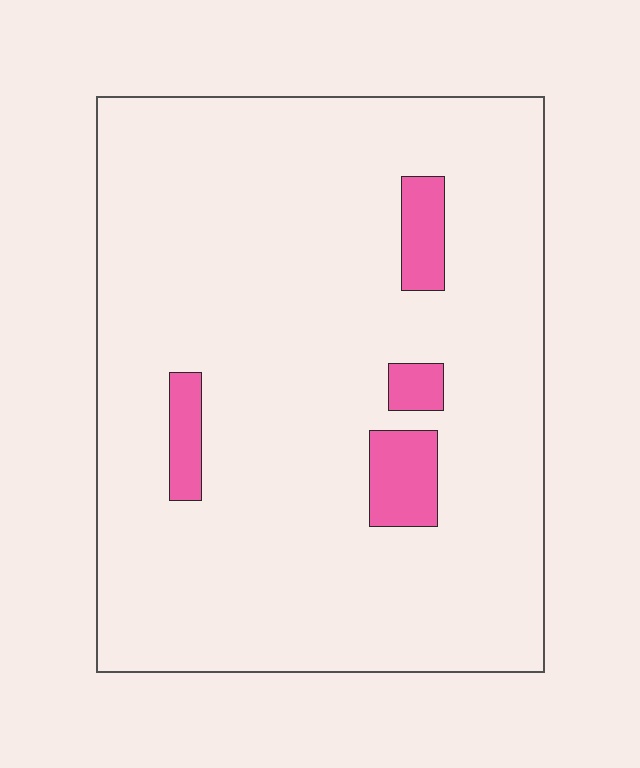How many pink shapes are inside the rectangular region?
4.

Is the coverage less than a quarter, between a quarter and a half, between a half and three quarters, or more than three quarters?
Less than a quarter.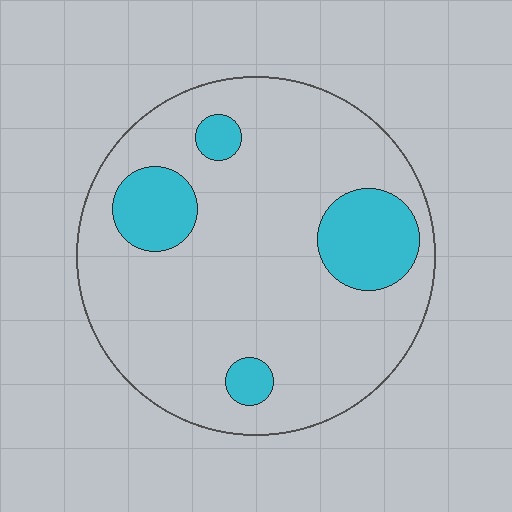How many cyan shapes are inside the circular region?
4.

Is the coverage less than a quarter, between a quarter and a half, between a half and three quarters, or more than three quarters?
Less than a quarter.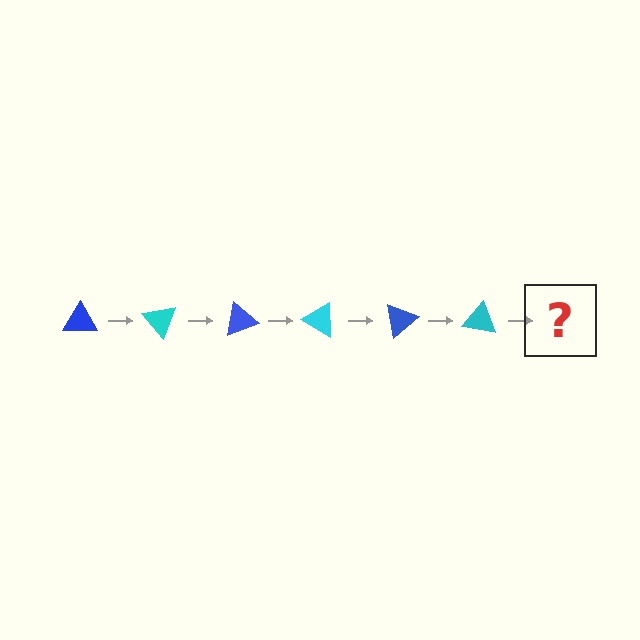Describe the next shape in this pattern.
It should be a blue triangle, rotated 300 degrees from the start.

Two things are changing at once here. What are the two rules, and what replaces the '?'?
The two rules are that it rotates 50 degrees each step and the color cycles through blue and cyan. The '?' should be a blue triangle, rotated 300 degrees from the start.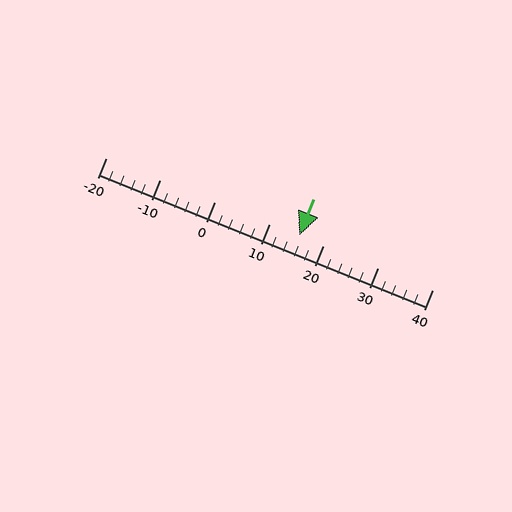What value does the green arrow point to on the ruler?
The green arrow points to approximately 16.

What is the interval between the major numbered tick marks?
The major tick marks are spaced 10 units apart.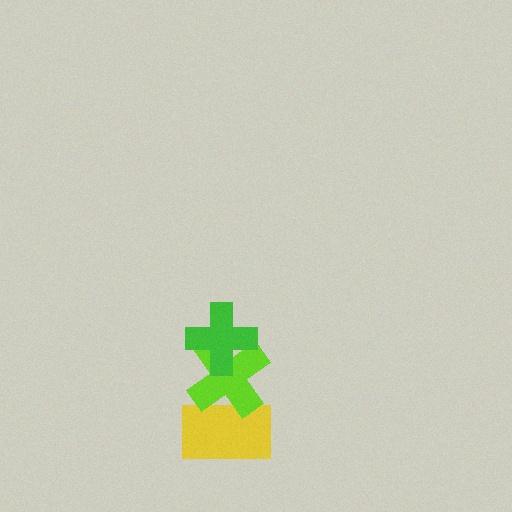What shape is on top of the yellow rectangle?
The lime cross is on top of the yellow rectangle.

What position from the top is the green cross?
The green cross is 1st from the top.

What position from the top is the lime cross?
The lime cross is 2nd from the top.